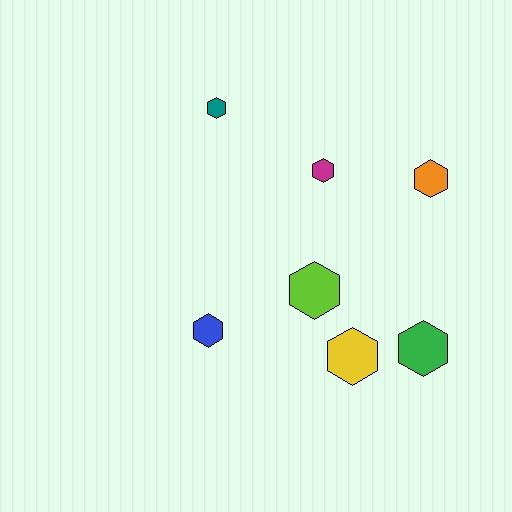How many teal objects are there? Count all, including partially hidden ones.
There is 1 teal object.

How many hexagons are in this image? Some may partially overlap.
There are 7 hexagons.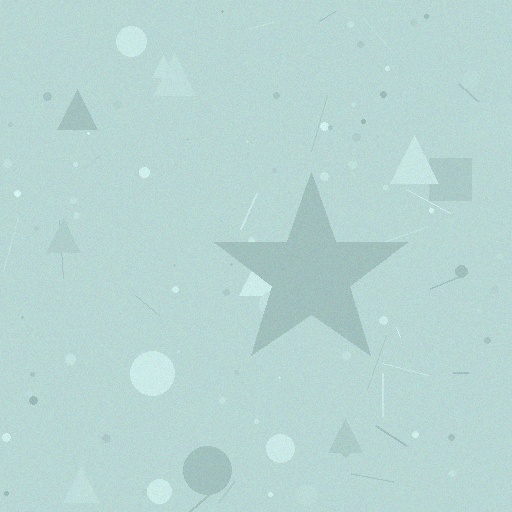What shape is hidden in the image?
A star is hidden in the image.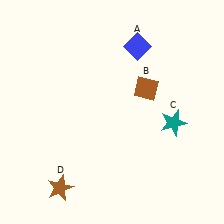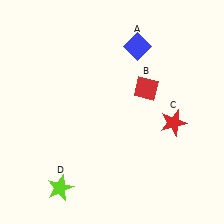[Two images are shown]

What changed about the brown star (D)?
In Image 1, D is brown. In Image 2, it changed to lime.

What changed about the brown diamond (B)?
In Image 1, B is brown. In Image 2, it changed to red.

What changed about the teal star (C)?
In Image 1, C is teal. In Image 2, it changed to red.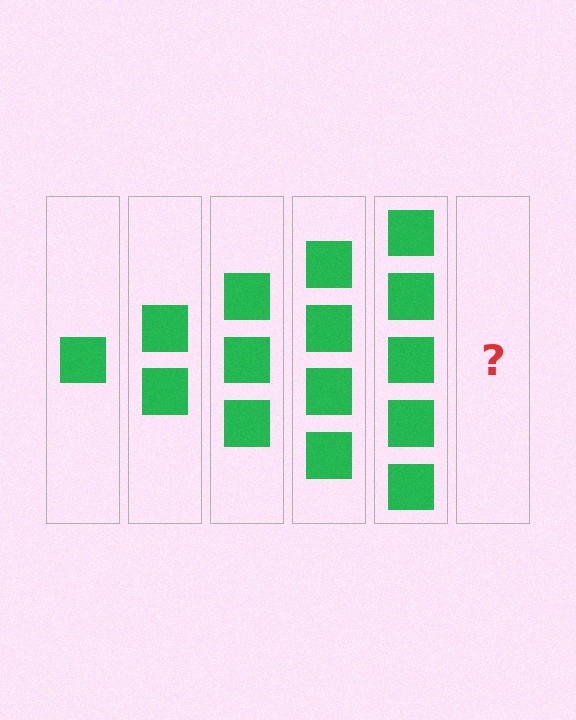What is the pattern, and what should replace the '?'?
The pattern is that each step adds one more square. The '?' should be 6 squares.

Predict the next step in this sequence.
The next step is 6 squares.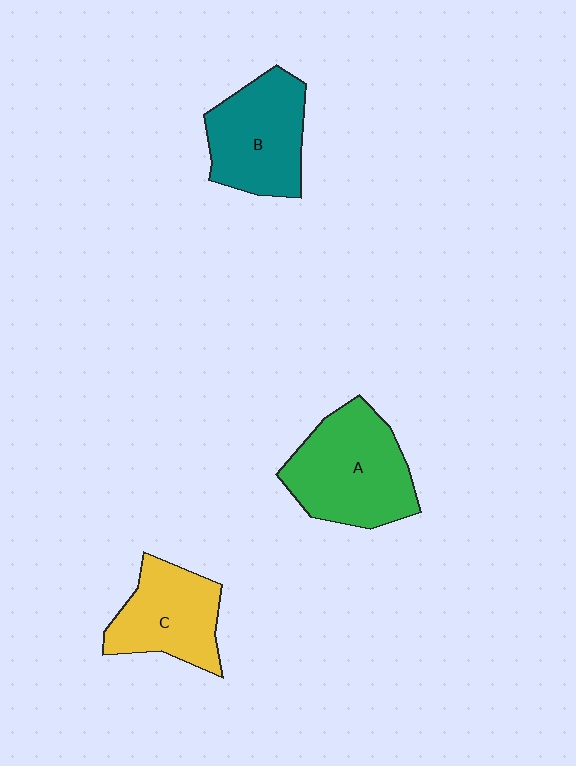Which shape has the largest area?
Shape A (green).